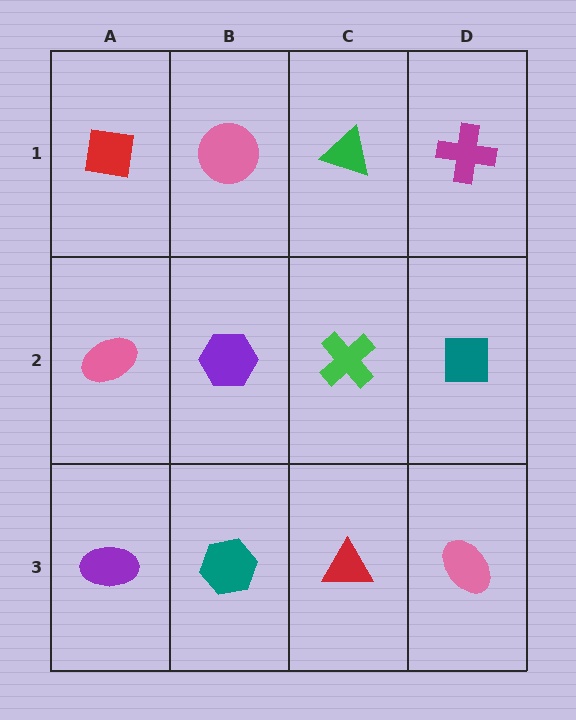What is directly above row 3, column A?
A pink ellipse.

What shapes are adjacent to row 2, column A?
A red square (row 1, column A), a purple ellipse (row 3, column A), a purple hexagon (row 2, column B).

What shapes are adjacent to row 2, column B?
A pink circle (row 1, column B), a teal hexagon (row 3, column B), a pink ellipse (row 2, column A), a green cross (row 2, column C).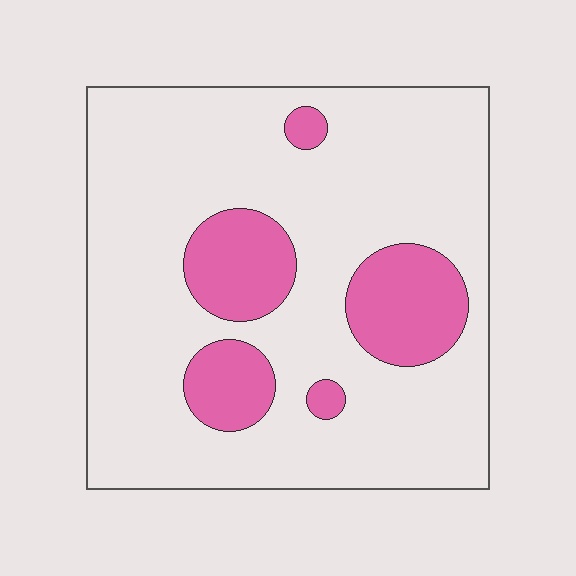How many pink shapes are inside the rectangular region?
5.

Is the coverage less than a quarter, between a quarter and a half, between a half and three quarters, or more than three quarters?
Less than a quarter.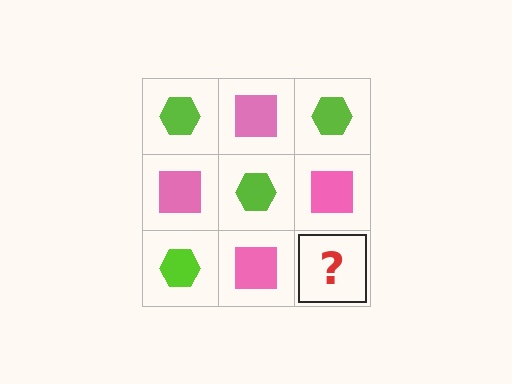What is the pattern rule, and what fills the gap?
The rule is that it alternates lime hexagon and pink square in a checkerboard pattern. The gap should be filled with a lime hexagon.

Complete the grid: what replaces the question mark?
The question mark should be replaced with a lime hexagon.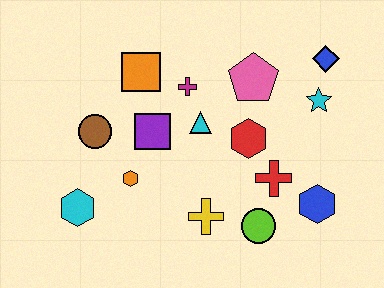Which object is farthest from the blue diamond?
The cyan hexagon is farthest from the blue diamond.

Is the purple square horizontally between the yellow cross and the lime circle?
No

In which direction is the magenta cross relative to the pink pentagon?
The magenta cross is to the left of the pink pentagon.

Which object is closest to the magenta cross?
The cyan triangle is closest to the magenta cross.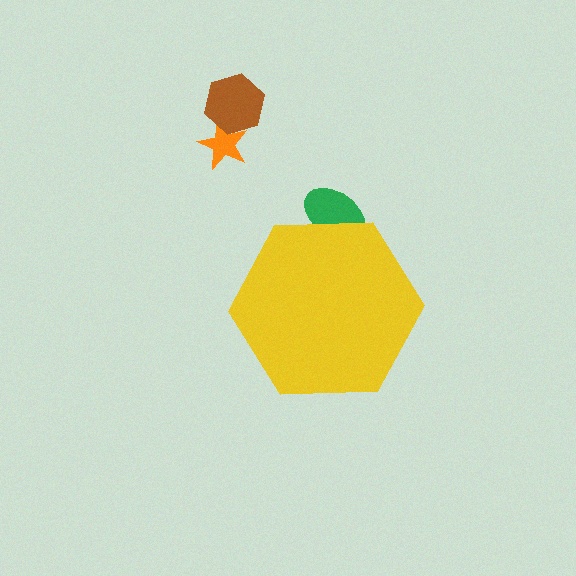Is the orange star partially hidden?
No, the orange star is fully visible.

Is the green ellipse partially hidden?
Yes, the green ellipse is partially hidden behind the yellow hexagon.